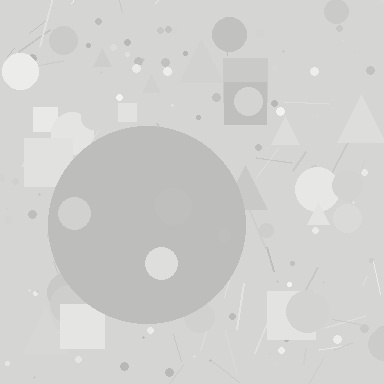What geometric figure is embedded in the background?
A circle is embedded in the background.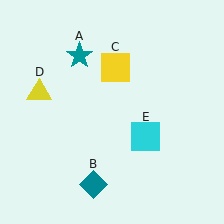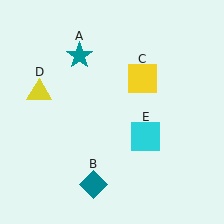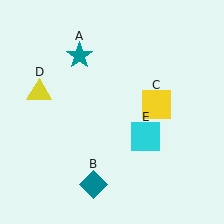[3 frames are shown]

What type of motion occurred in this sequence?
The yellow square (object C) rotated clockwise around the center of the scene.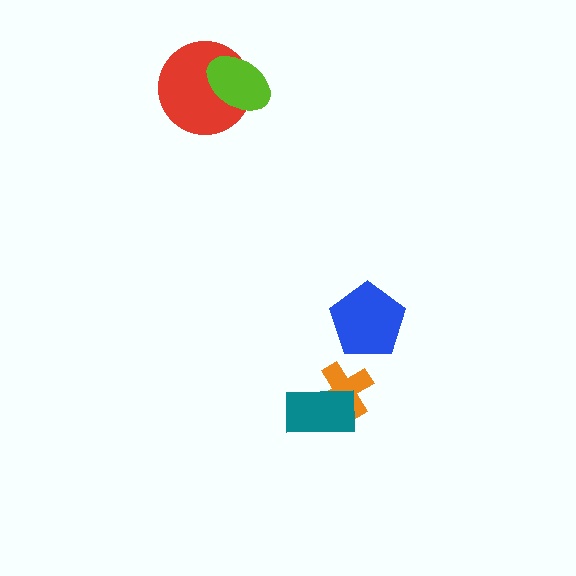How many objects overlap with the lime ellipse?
1 object overlaps with the lime ellipse.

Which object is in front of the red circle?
The lime ellipse is in front of the red circle.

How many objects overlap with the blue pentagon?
0 objects overlap with the blue pentagon.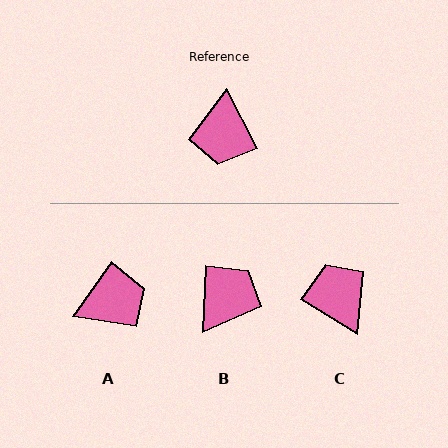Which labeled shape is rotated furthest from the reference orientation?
B, about 151 degrees away.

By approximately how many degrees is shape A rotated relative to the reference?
Approximately 118 degrees counter-clockwise.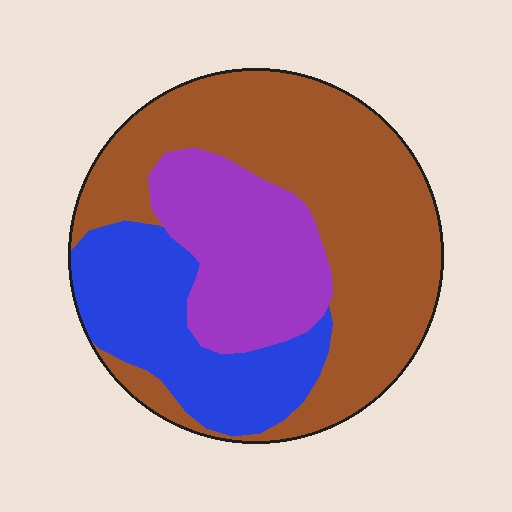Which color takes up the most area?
Brown, at roughly 55%.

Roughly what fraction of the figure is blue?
Blue covers 24% of the figure.